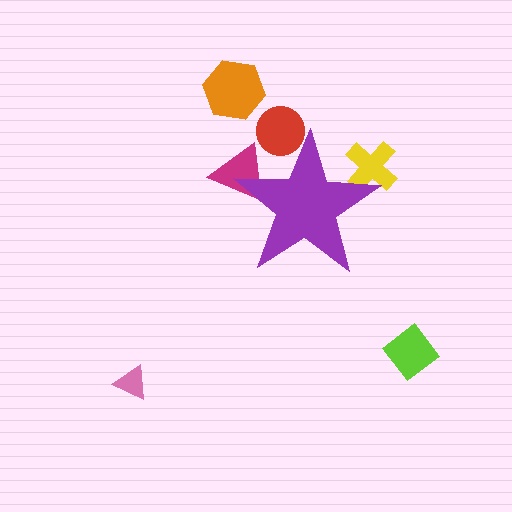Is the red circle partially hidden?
Yes, the red circle is partially hidden behind the purple star.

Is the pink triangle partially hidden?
No, the pink triangle is fully visible.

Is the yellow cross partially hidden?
Yes, the yellow cross is partially hidden behind the purple star.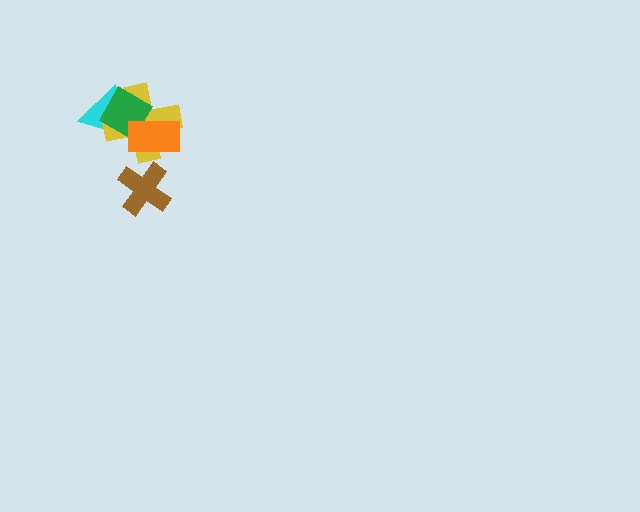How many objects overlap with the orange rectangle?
2 objects overlap with the orange rectangle.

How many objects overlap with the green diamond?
3 objects overlap with the green diamond.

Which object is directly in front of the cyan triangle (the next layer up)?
The yellow cross is directly in front of the cyan triangle.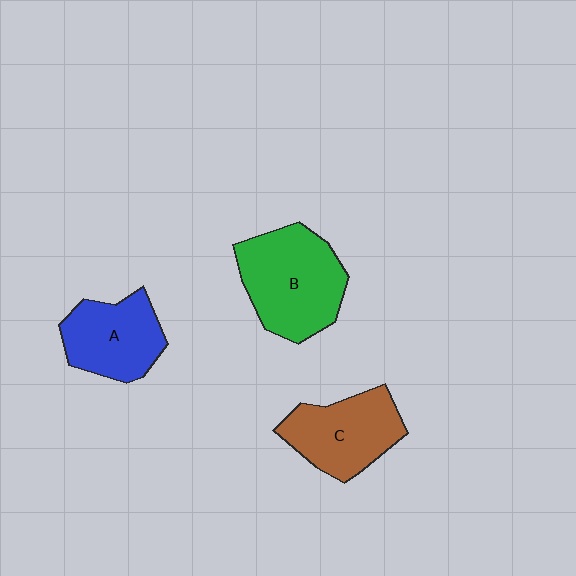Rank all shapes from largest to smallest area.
From largest to smallest: B (green), C (brown), A (blue).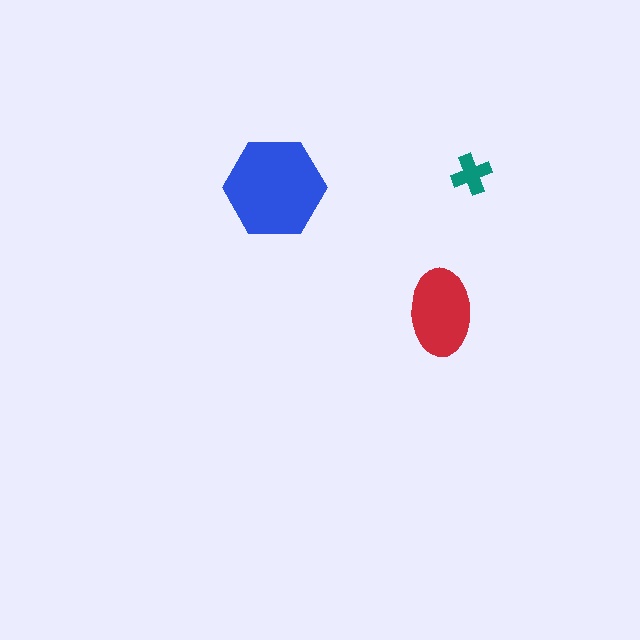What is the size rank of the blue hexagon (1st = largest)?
1st.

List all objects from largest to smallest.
The blue hexagon, the red ellipse, the teal cross.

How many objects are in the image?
There are 3 objects in the image.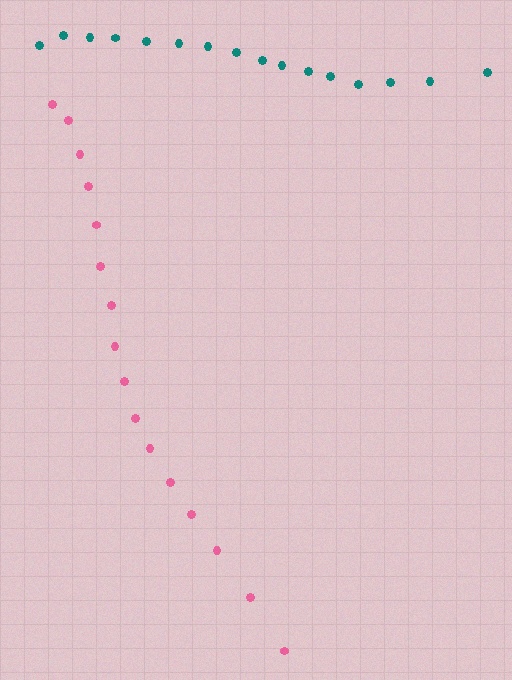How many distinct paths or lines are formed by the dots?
There are 2 distinct paths.